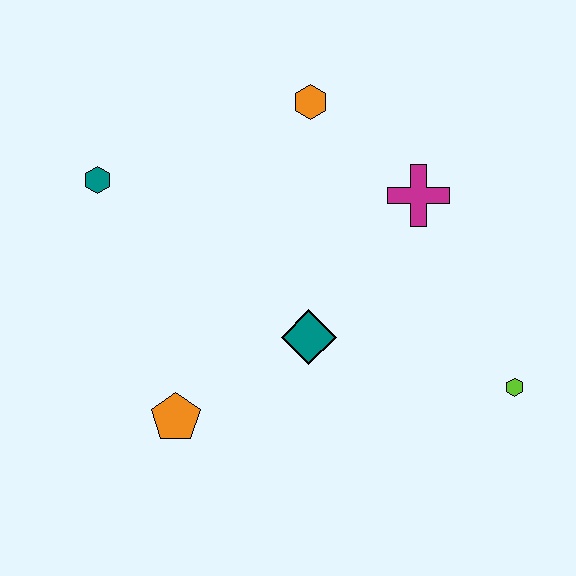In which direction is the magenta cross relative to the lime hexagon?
The magenta cross is above the lime hexagon.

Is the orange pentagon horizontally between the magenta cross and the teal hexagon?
Yes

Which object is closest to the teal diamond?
The orange pentagon is closest to the teal diamond.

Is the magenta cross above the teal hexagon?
No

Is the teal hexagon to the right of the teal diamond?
No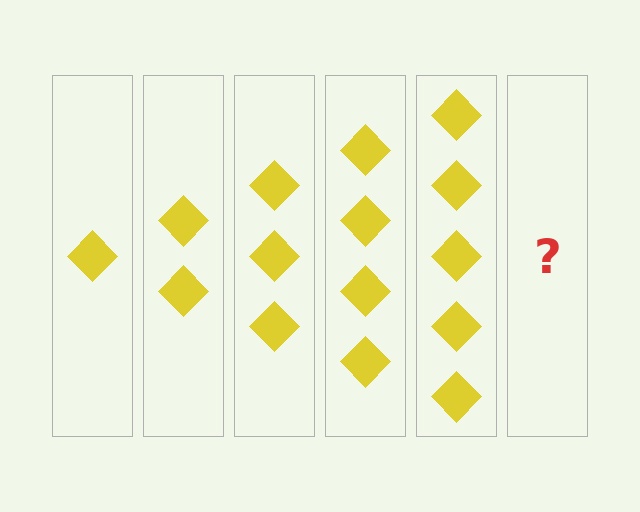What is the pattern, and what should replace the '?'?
The pattern is that each step adds one more diamond. The '?' should be 6 diamonds.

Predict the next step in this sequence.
The next step is 6 diamonds.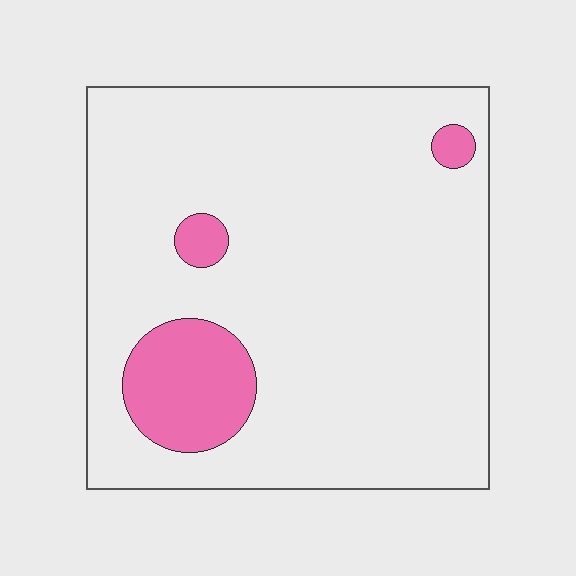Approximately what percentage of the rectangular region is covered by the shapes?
Approximately 10%.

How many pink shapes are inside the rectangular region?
3.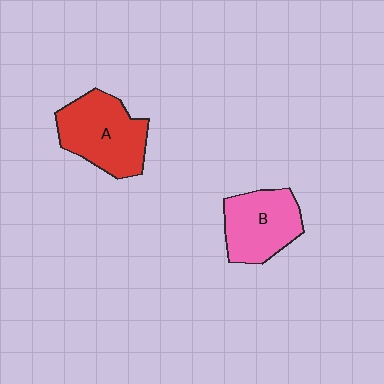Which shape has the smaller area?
Shape B (pink).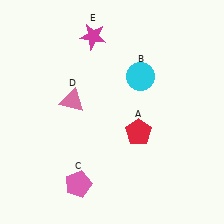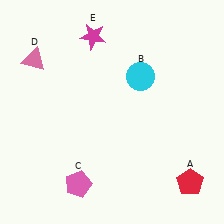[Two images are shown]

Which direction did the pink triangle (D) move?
The pink triangle (D) moved up.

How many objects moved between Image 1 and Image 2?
2 objects moved between the two images.